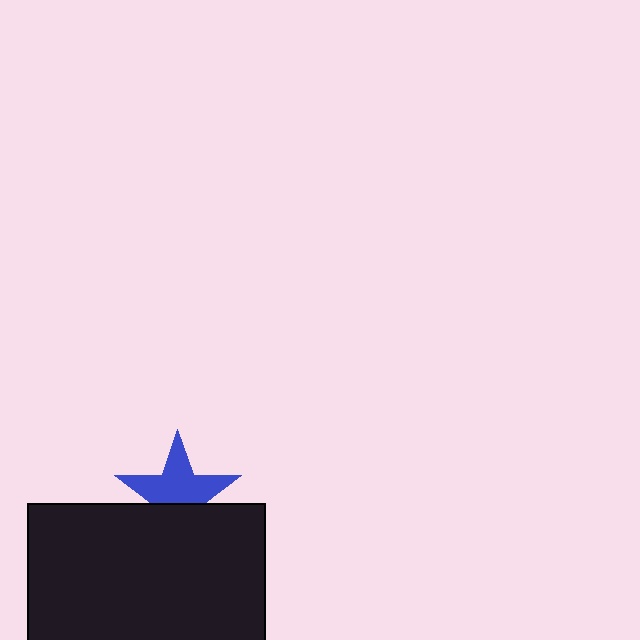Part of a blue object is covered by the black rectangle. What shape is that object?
It is a star.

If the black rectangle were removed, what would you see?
You would see the complete blue star.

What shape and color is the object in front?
The object in front is a black rectangle.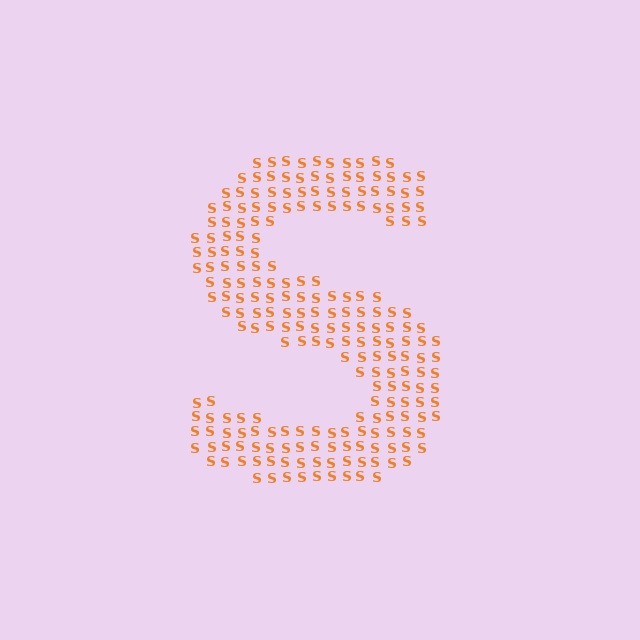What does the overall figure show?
The overall figure shows the letter S.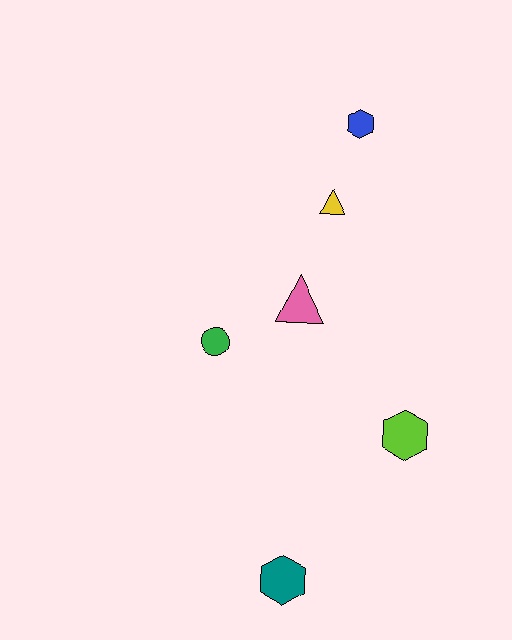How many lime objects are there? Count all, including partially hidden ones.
There is 1 lime object.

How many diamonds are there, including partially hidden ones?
There are no diamonds.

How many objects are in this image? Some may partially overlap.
There are 6 objects.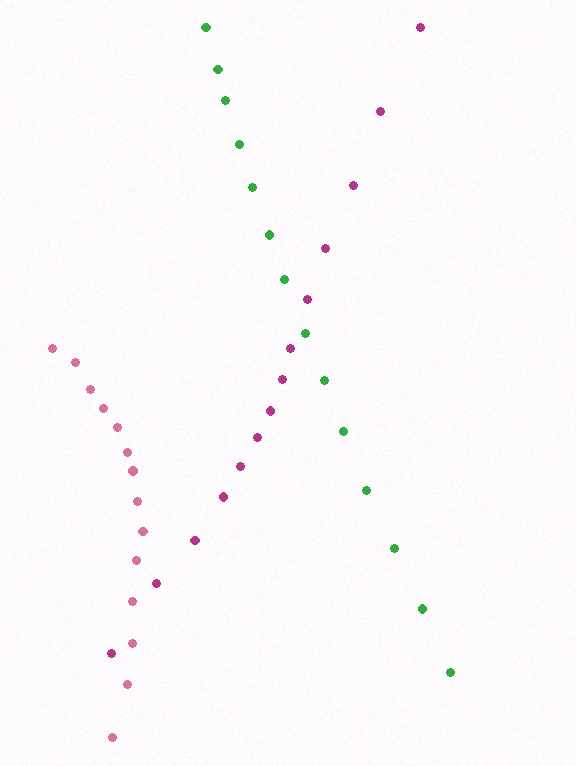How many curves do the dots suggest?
There are 3 distinct paths.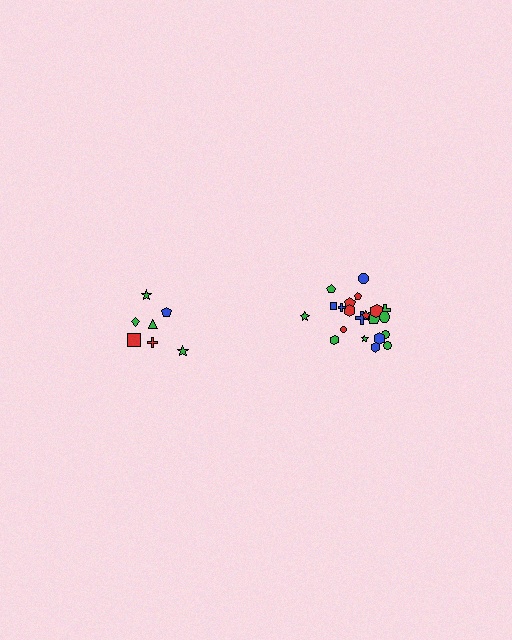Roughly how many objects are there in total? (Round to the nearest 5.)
Roughly 30 objects in total.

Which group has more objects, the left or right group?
The right group.